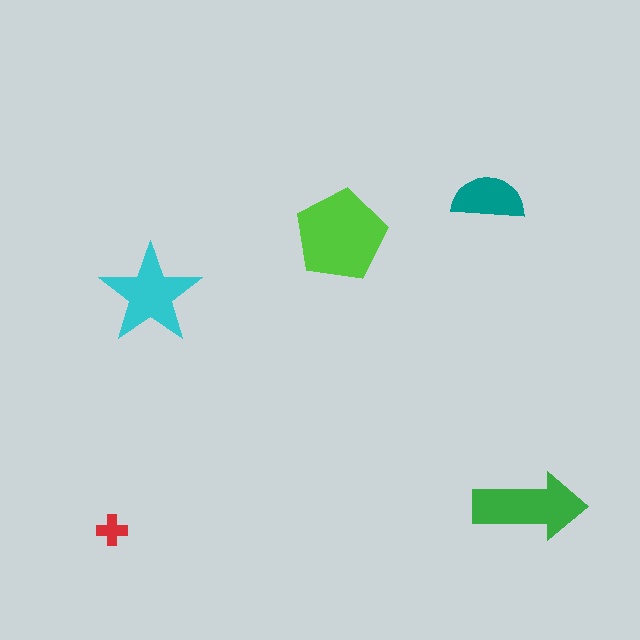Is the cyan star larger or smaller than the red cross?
Larger.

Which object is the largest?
The lime pentagon.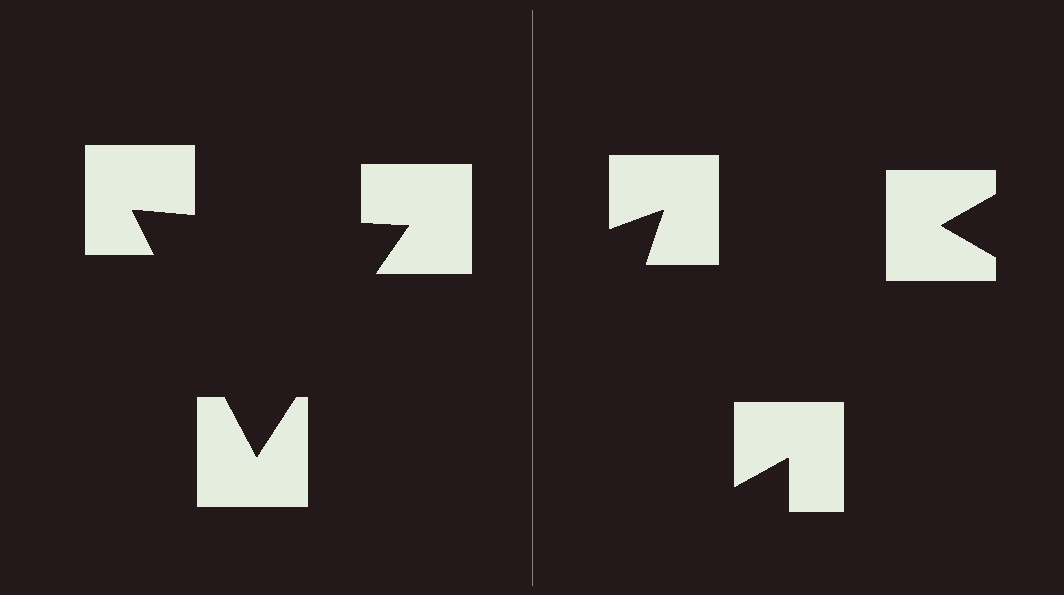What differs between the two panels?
The notched squares are positioned identically on both sides; only the wedge orientations differ. On the left they align to a triangle; on the right they are misaligned.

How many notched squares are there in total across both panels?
6 — 3 on each side.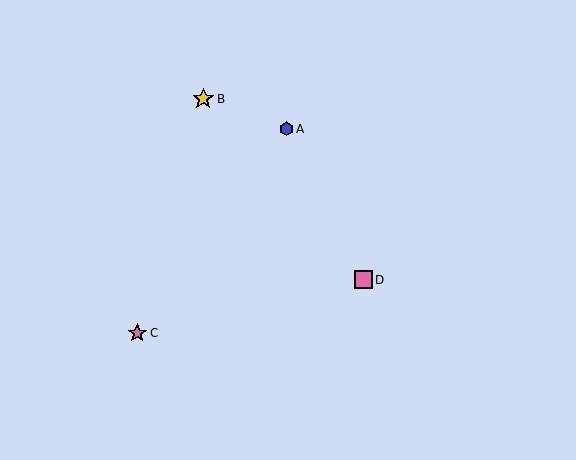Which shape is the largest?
The yellow star (labeled B) is the largest.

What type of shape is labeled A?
Shape A is a blue hexagon.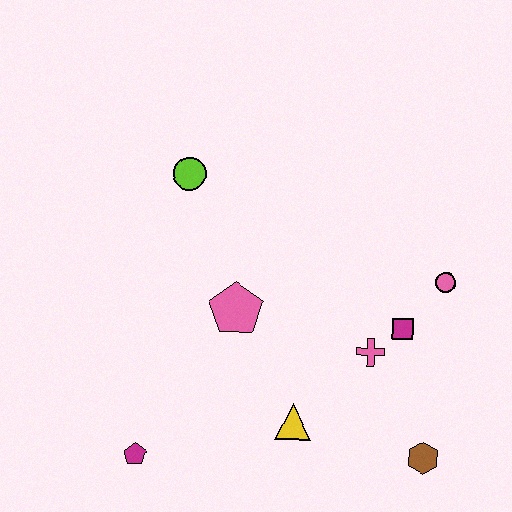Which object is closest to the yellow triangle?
The pink cross is closest to the yellow triangle.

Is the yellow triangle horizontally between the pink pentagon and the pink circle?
Yes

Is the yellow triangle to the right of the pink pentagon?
Yes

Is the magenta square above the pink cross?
Yes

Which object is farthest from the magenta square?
The magenta pentagon is farthest from the magenta square.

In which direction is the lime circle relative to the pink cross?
The lime circle is to the left of the pink cross.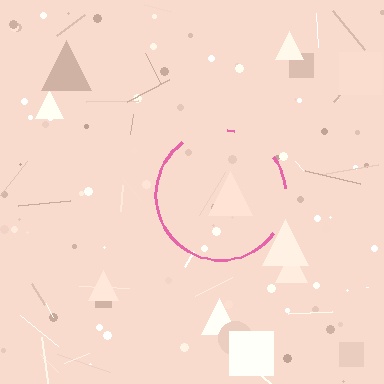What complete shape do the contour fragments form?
The contour fragments form a circle.